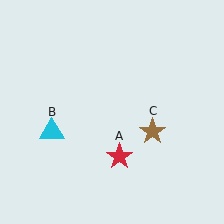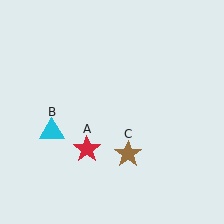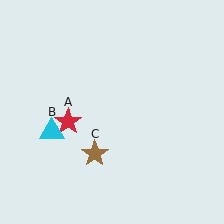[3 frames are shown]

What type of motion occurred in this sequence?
The red star (object A), brown star (object C) rotated clockwise around the center of the scene.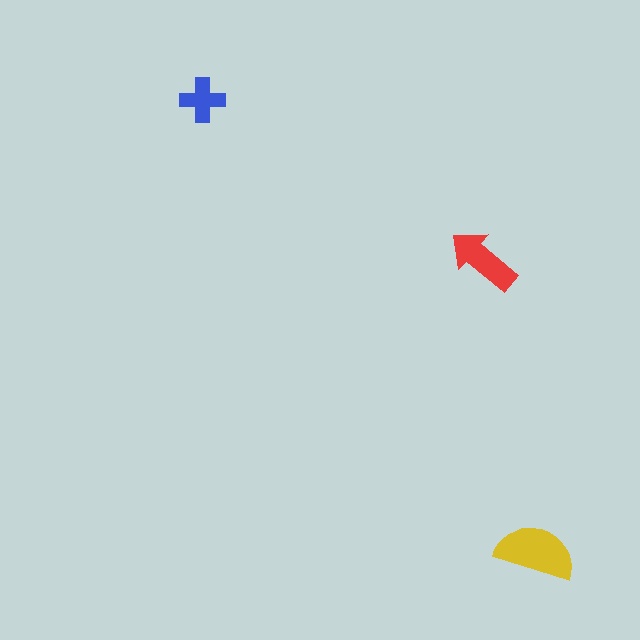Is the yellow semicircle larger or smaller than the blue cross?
Larger.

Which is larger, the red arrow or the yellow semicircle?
The yellow semicircle.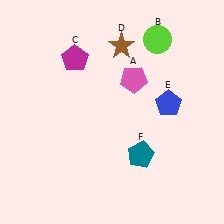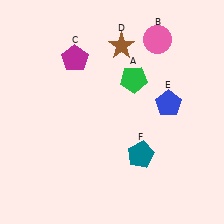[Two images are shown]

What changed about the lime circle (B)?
In Image 1, B is lime. In Image 2, it changed to pink.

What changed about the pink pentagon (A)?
In Image 1, A is pink. In Image 2, it changed to green.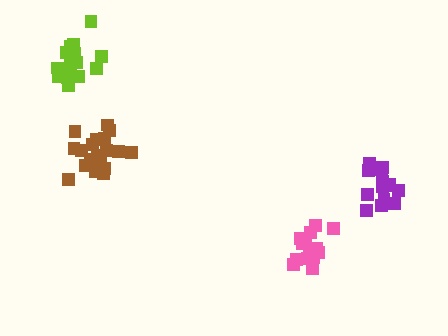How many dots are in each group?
Group 1: 15 dots, Group 2: 17 dots, Group 3: 15 dots, Group 4: 20 dots (67 total).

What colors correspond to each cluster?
The clusters are colored: lime, pink, purple, brown.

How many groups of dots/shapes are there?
There are 4 groups.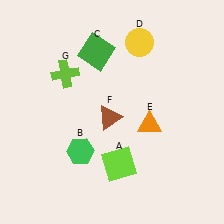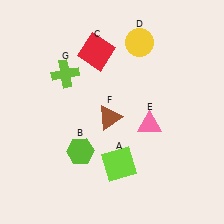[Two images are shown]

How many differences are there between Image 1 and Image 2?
There are 3 differences between the two images.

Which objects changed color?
B changed from green to lime. C changed from green to red. E changed from orange to pink.